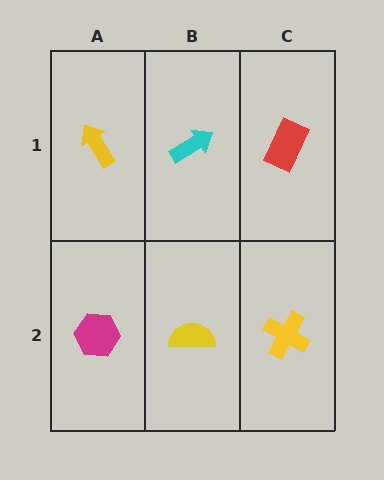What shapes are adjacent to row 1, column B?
A yellow semicircle (row 2, column B), a yellow arrow (row 1, column A), a red rectangle (row 1, column C).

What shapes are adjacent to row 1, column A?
A magenta hexagon (row 2, column A), a cyan arrow (row 1, column B).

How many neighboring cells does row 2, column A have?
2.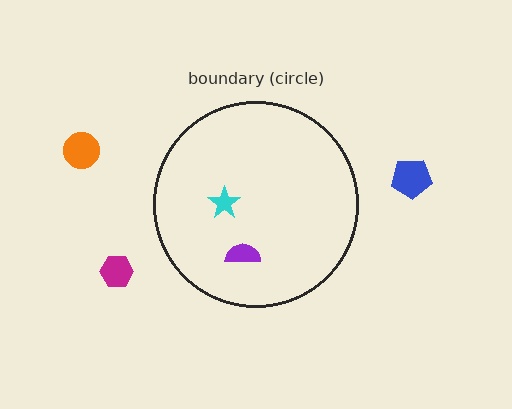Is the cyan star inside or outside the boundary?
Inside.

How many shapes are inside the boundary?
2 inside, 3 outside.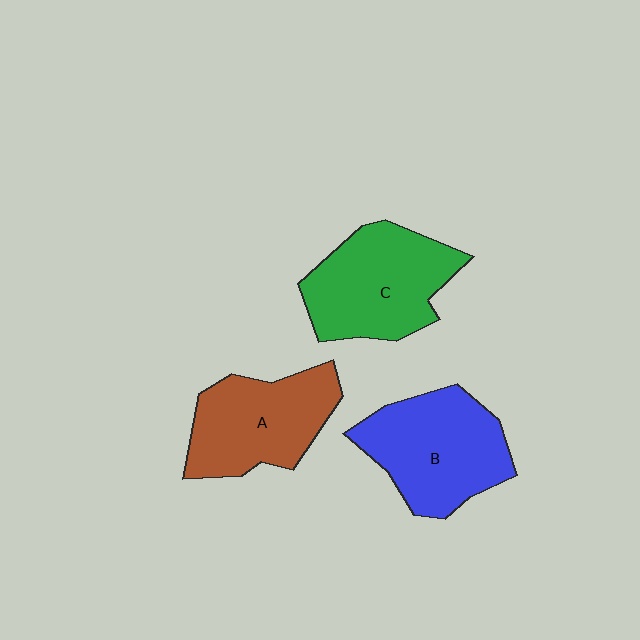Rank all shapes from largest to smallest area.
From largest to smallest: B (blue), C (green), A (brown).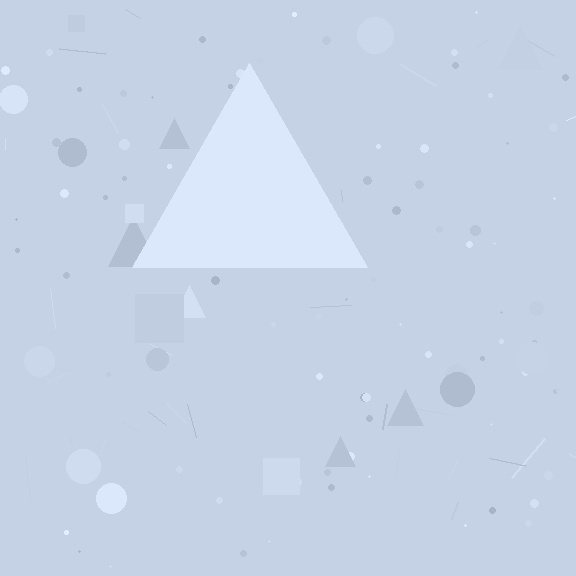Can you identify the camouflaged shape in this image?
The camouflaged shape is a triangle.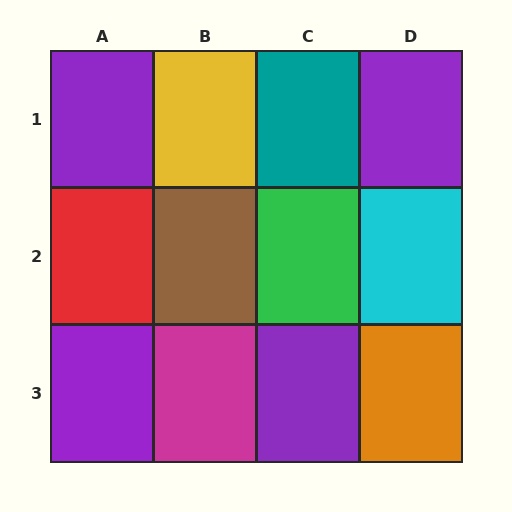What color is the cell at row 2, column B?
Brown.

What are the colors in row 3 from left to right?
Purple, magenta, purple, orange.